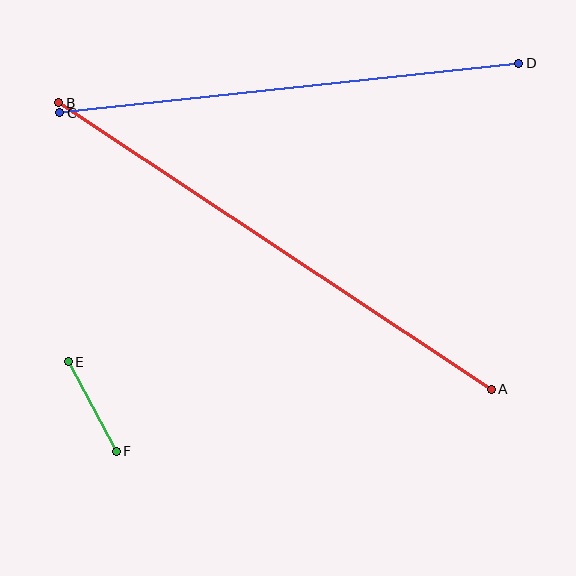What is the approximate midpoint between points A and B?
The midpoint is at approximately (275, 246) pixels.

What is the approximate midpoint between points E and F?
The midpoint is at approximately (92, 407) pixels.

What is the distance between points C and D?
The distance is approximately 462 pixels.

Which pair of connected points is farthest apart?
Points A and B are farthest apart.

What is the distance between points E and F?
The distance is approximately 102 pixels.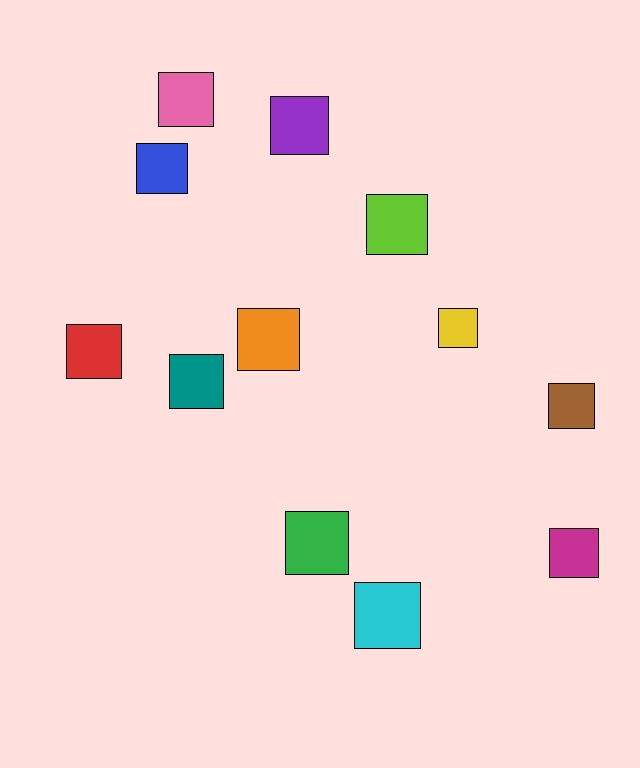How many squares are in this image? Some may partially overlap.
There are 12 squares.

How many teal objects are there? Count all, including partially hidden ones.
There is 1 teal object.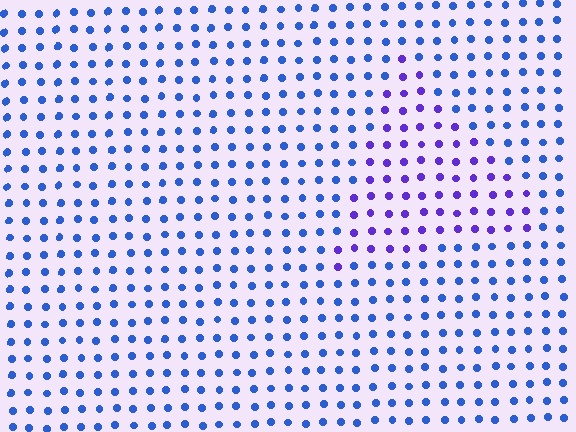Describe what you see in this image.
The image is filled with small blue elements in a uniform arrangement. A triangle-shaped region is visible where the elements are tinted to a slightly different hue, forming a subtle color boundary.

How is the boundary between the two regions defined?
The boundary is defined purely by a slight shift in hue (about 38 degrees). Spacing, size, and orientation are identical on both sides.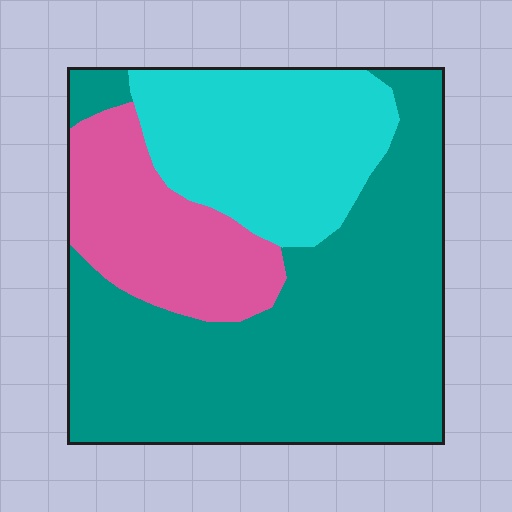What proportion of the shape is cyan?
Cyan covers roughly 25% of the shape.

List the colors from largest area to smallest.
From largest to smallest: teal, cyan, pink.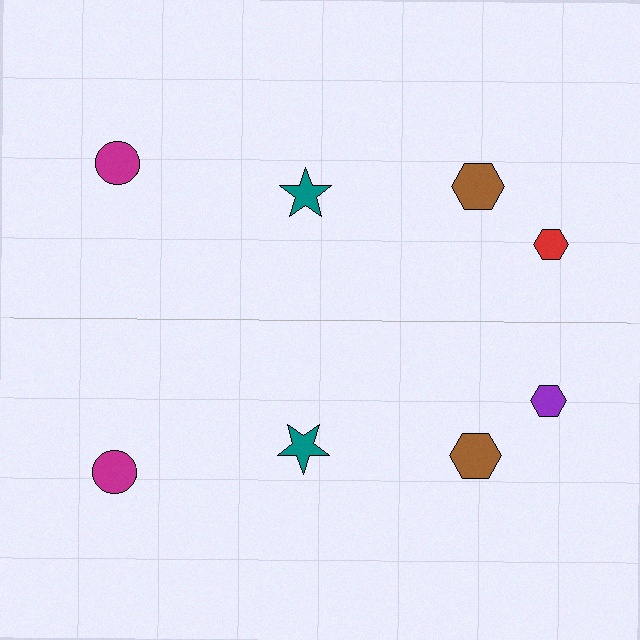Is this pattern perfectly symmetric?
No, the pattern is not perfectly symmetric. The purple hexagon on the bottom side breaks the symmetry — its mirror counterpart is red.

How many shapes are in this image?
There are 8 shapes in this image.